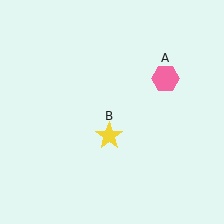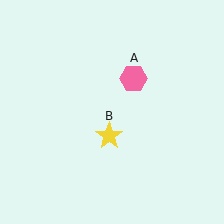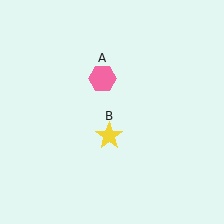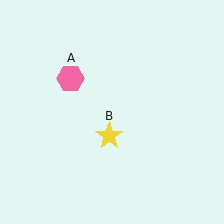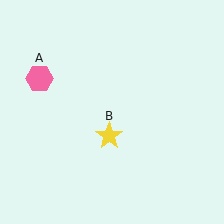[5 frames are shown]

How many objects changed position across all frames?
1 object changed position: pink hexagon (object A).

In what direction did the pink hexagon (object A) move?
The pink hexagon (object A) moved left.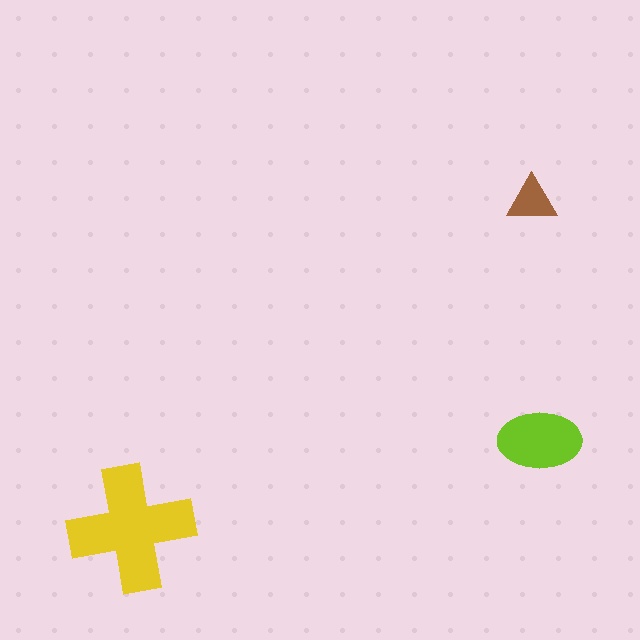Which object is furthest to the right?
The lime ellipse is rightmost.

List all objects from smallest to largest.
The brown triangle, the lime ellipse, the yellow cross.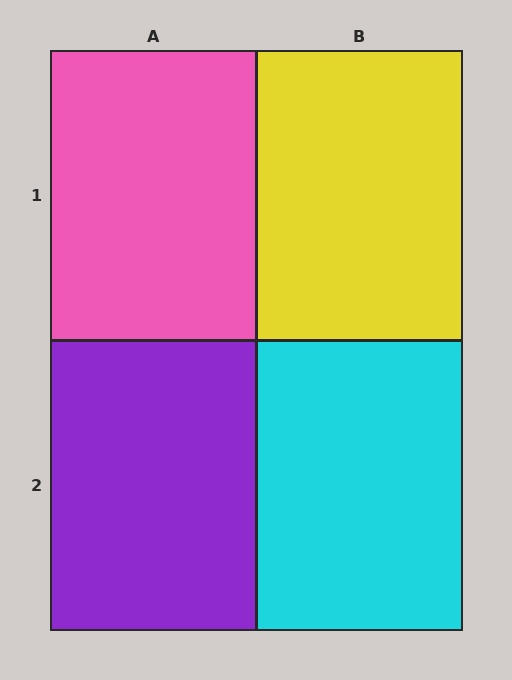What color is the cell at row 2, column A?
Purple.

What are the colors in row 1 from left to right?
Pink, yellow.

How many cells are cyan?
1 cell is cyan.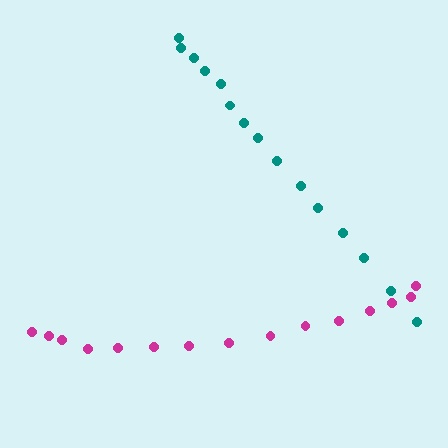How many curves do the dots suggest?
There are 2 distinct paths.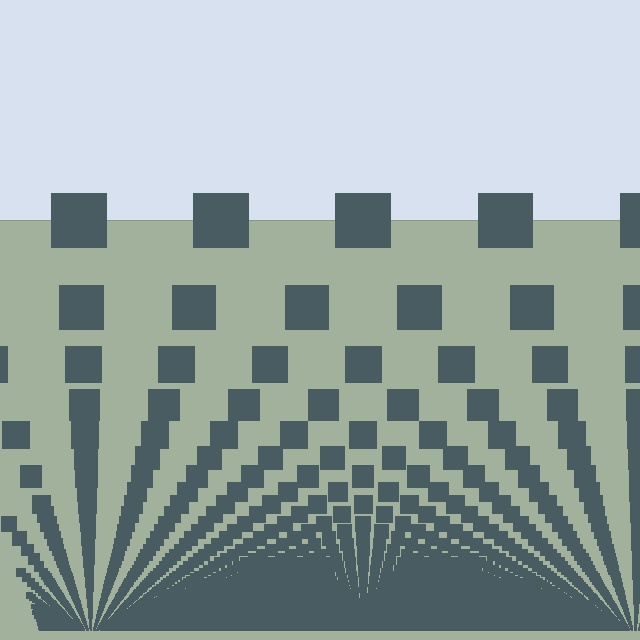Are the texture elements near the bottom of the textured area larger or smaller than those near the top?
Smaller. The gradient is inverted — elements near the bottom are smaller and denser.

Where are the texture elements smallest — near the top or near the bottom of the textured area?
Near the bottom.